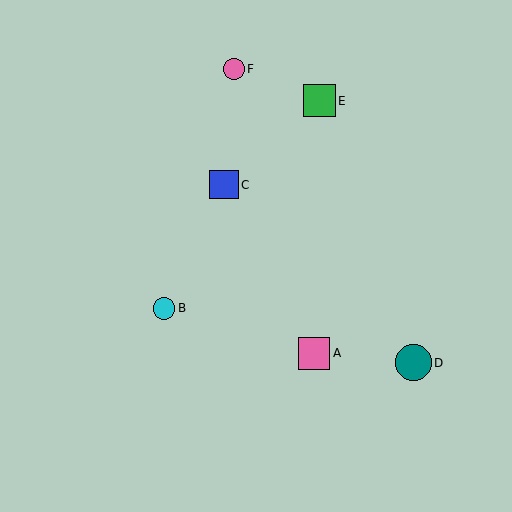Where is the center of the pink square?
The center of the pink square is at (314, 353).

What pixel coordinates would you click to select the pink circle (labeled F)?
Click at (234, 69) to select the pink circle F.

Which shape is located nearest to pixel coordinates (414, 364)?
The teal circle (labeled D) at (413, 363) is nearest to that location.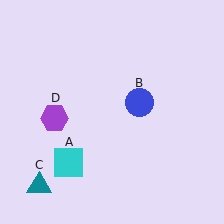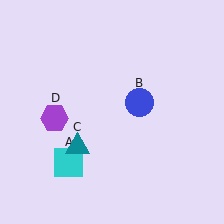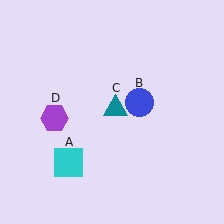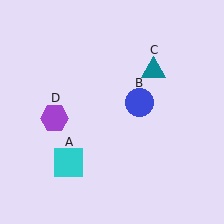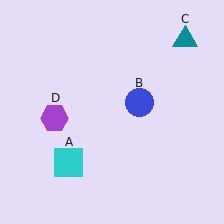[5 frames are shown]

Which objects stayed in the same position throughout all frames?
Cyan square (object A) and blue circle (object B) and purple hexagon (object D) remained stationary.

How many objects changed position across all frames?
1 object changed position: teal triangle (object C).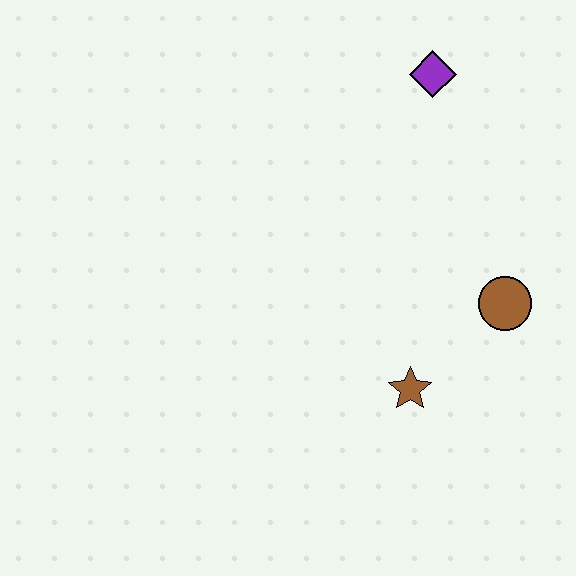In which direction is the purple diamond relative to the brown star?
The purple diamond is above the brown star.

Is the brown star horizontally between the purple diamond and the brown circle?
No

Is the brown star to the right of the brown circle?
No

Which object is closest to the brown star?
The brown circle is closest to the brown star.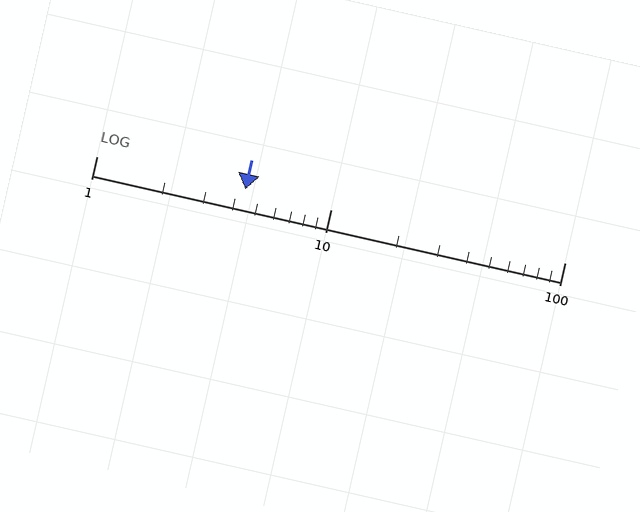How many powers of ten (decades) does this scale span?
The scale spans 2 decades, from 1 to 100.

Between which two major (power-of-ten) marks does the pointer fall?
The pointer is between 1 and 10.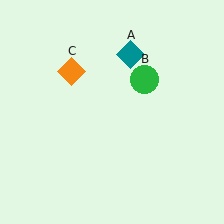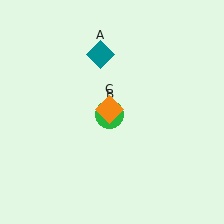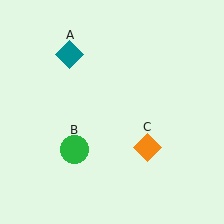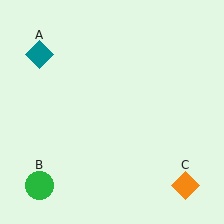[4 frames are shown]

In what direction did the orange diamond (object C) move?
The orange diamond (object C) moved down and to the right.